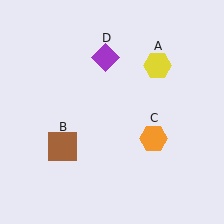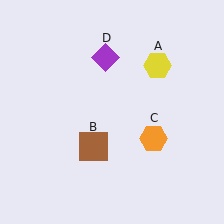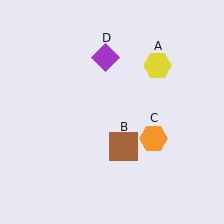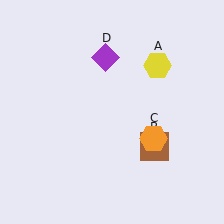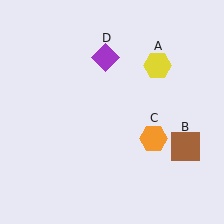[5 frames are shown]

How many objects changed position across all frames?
1 object changed position: brown square (object B).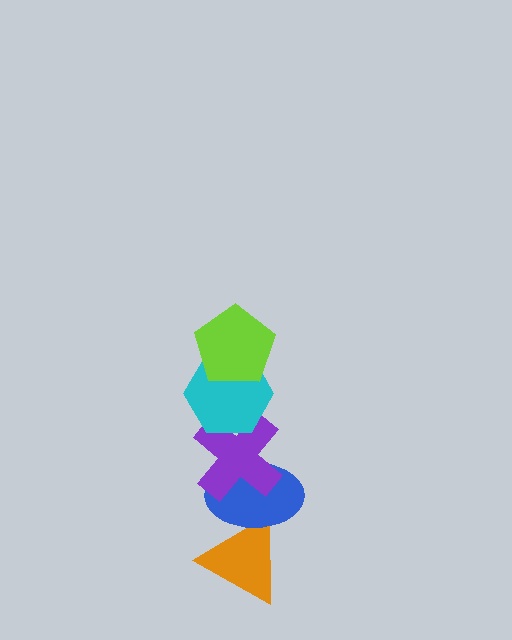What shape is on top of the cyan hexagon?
The lime pentagon is on top of the cyan hexagon.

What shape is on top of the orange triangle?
The blue ellipse is on top of the orange triangle.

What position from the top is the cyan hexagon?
The cyan hexagon is 2nd from the top.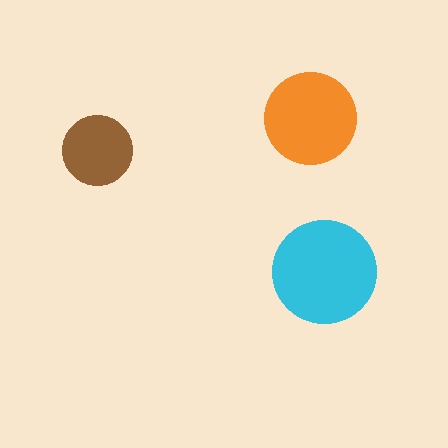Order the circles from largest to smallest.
the cyan one, the orange one, the brown one.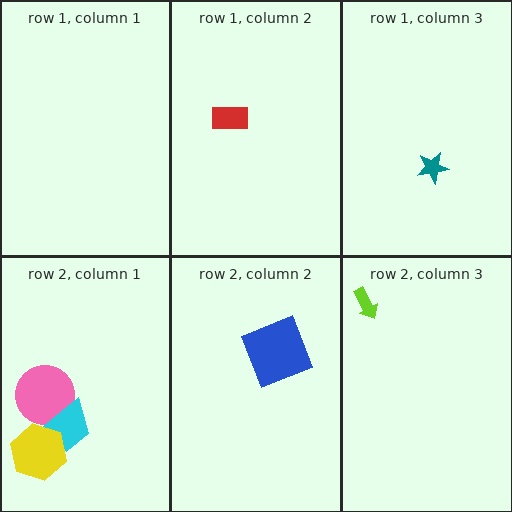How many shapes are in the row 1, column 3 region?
1.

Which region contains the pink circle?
The row 2, column 1 region.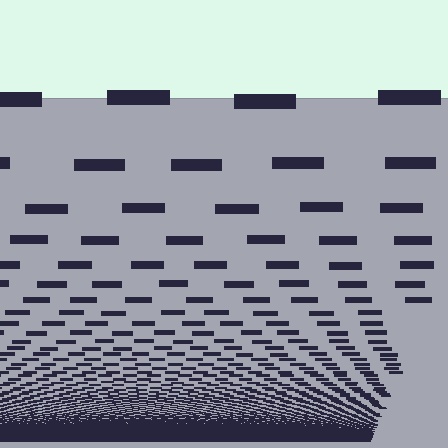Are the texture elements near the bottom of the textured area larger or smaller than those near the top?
Smaller. The gradient is inverted — elements near the bottom are smaller and denser.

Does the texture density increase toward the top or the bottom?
Density increases toward the bottom.